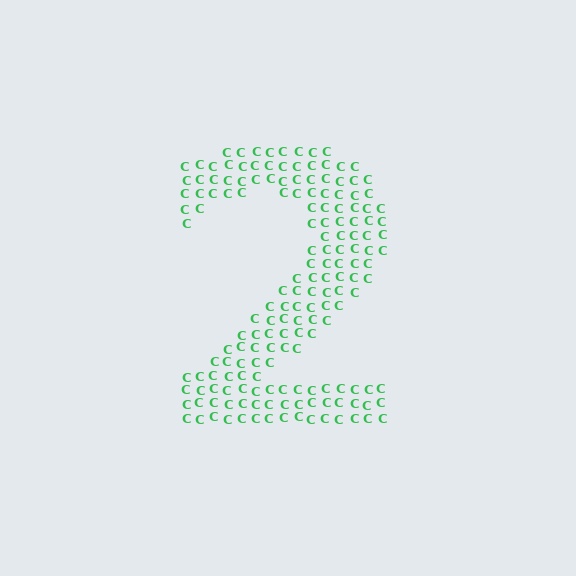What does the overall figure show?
The overall figure shows the digit 2.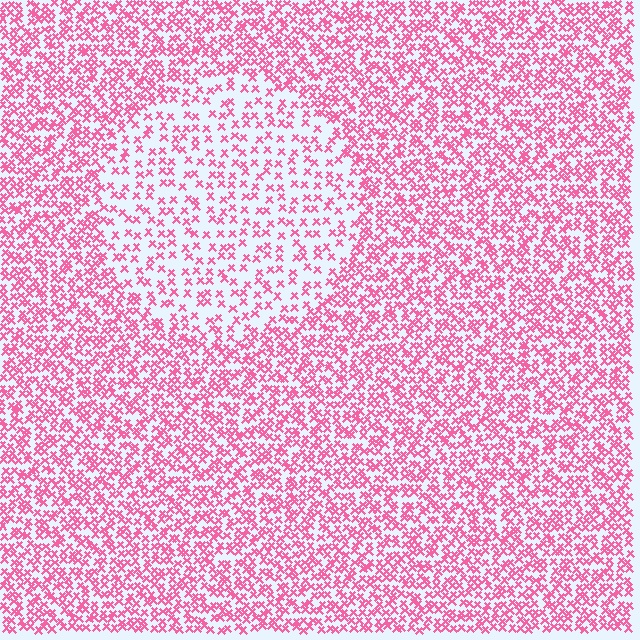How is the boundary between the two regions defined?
The boundary is defined by a change in element density (approximately 2.1x ratio). All elements are the same color, size, and shape.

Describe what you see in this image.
The image contains small pink elements arranged at two different densities. A circle-shaped region is visible where the elements are less densely packed than the surrounding area.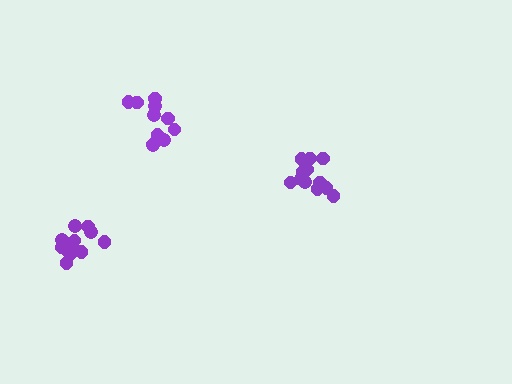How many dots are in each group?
Group 1: 12 dots, Group 2: 11 dots, Group 3: 13 dots (36 total).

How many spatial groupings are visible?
There are 3 spatial groupings.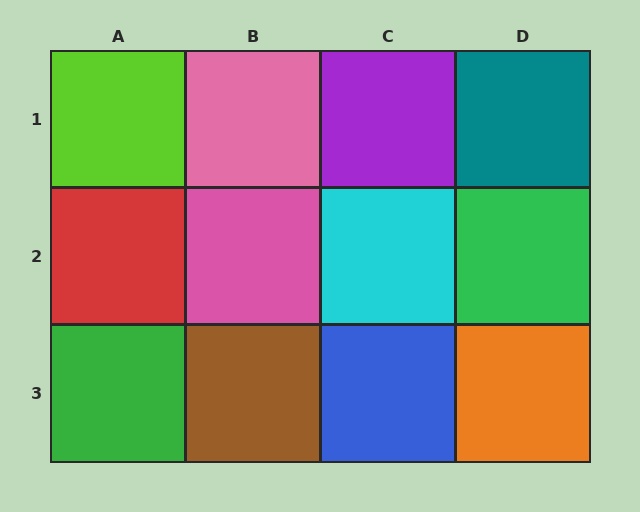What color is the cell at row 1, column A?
Lime.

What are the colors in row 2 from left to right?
Red, pink, cyan, green.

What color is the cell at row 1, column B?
Pink.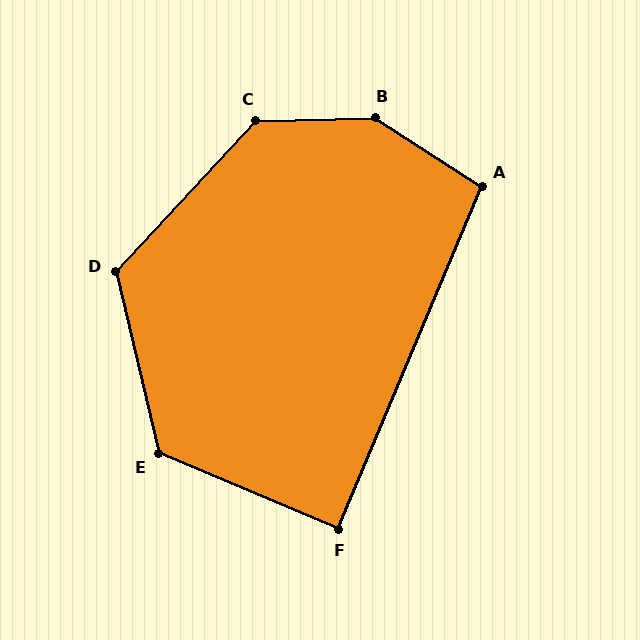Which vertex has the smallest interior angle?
F, at approximately 90 degrees.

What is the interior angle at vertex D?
Approximately 124 degrees (obtuse).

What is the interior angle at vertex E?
Approximately 126 degrees (obtuse).